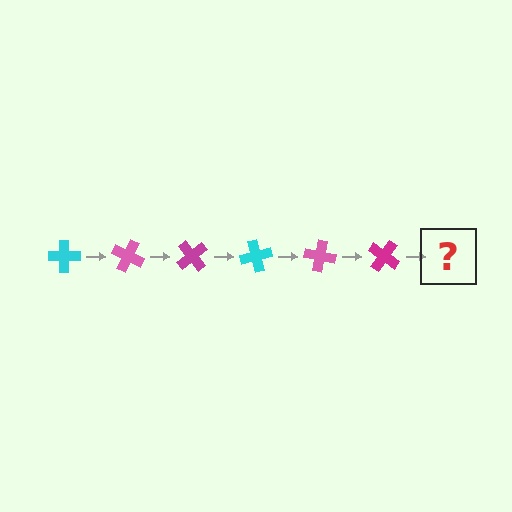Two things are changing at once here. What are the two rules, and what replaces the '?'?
The two rules are that it rotates 25 degrees each step and the color cycles through cyan, pink, and magenta. The '?' should be a cyan cross, rotated 150 degrees from the start.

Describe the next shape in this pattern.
It should be a cyan cross, rotated 150 degrees from the start.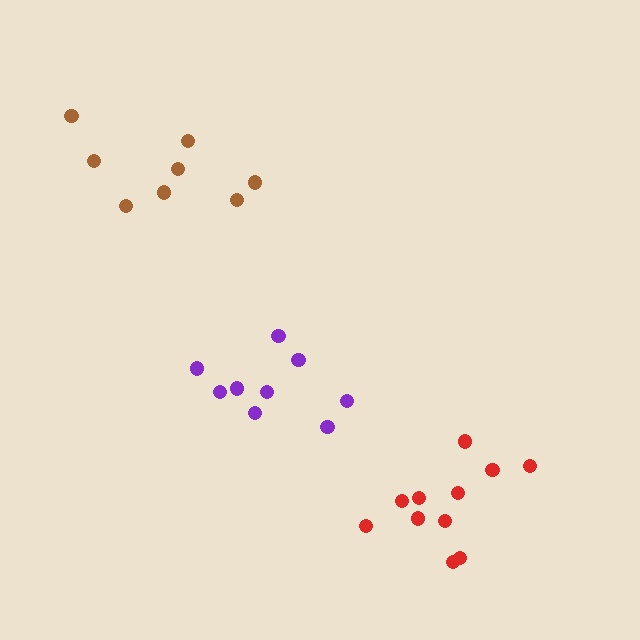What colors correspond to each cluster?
The clusters are colored: brown, red, purple.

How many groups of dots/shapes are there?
There are 3 groups.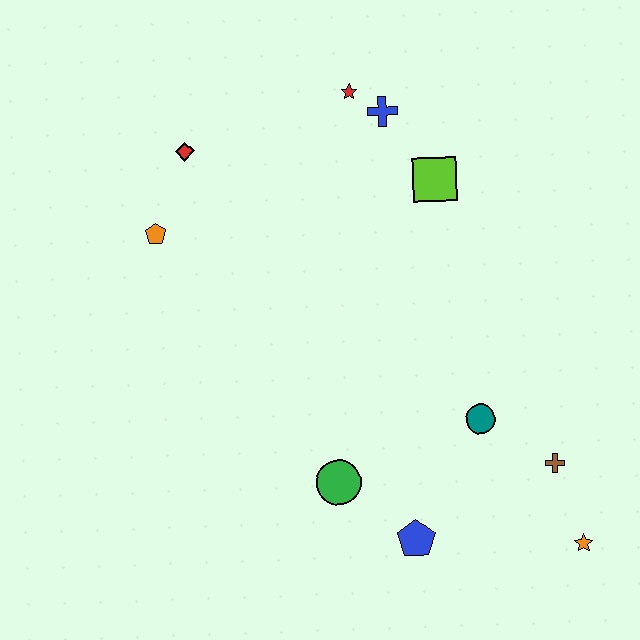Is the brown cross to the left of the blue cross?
No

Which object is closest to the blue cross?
The red star is closest to the blue cross.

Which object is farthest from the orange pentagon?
The orange star is farthest from the orange pentagon.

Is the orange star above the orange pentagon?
No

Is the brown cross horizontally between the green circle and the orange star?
Yes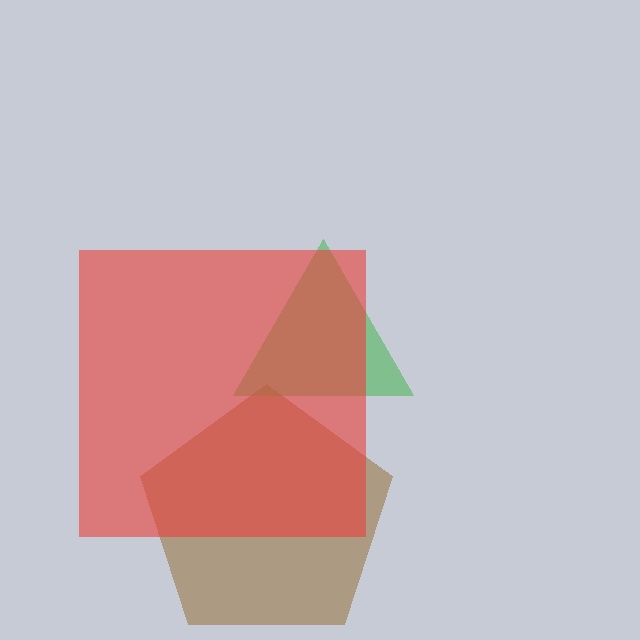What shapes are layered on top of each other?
The layered shapes are: a brown pentagon, a green triangle, a red square.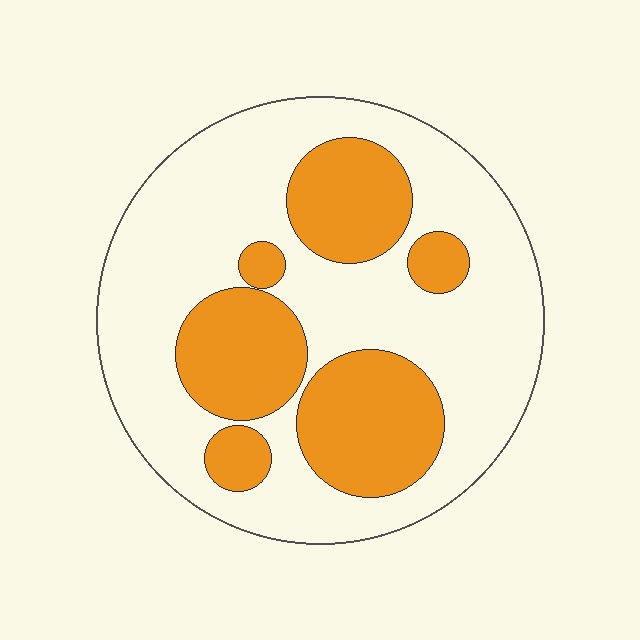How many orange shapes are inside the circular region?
6.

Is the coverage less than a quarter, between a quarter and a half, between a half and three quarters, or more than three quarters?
Between a quarter and a half.